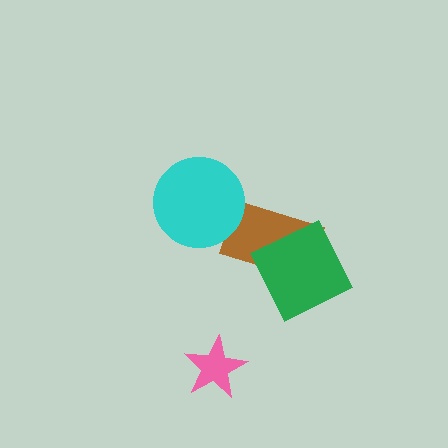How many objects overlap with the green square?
1 object overlaps with the green square.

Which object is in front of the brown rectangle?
The green square is in front of the brown rectangle.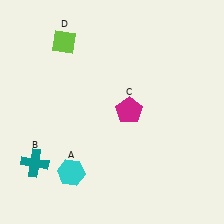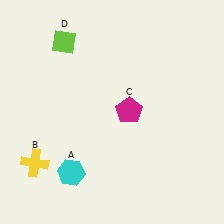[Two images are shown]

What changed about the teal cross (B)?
In Image 1, B is teal. In Image 2, it changed to yellow.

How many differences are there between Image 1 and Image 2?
There is 1 difference between the two images.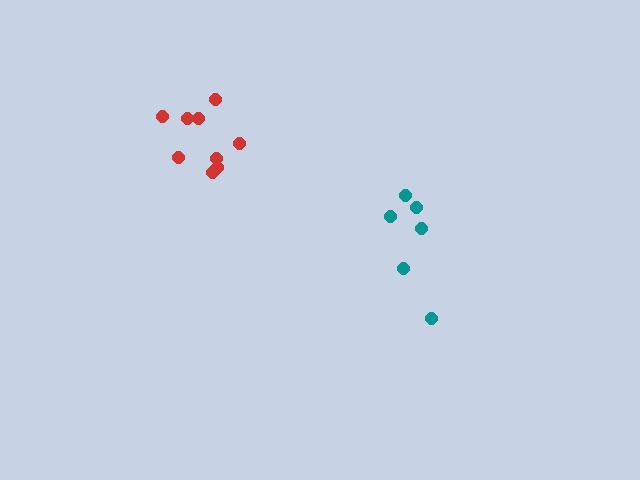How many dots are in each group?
Group 1: 6 dots, Group 2: 9 dots (15 total).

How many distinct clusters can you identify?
There are 2 distinct clusters.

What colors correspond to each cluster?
The clusters are colored: teal, red.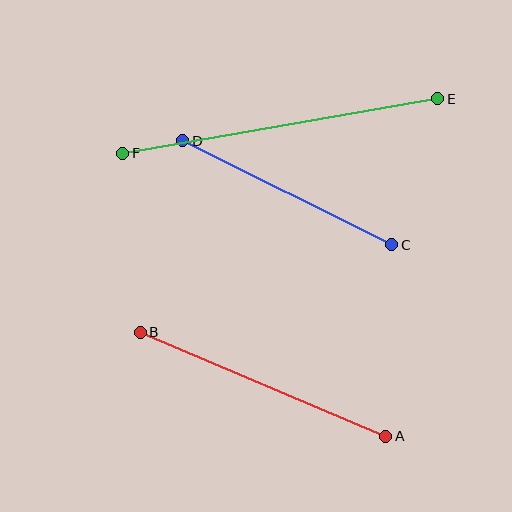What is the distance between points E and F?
The distance is approximately 320 pixels.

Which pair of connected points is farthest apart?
Points E and F are farthest apart.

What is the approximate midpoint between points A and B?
The midpoint is at approximately (263, 384) pixels.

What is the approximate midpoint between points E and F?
The midpoint is at approximately (280, 126) pixels.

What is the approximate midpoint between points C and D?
The midpoint is at approximately (287, 193) pixels.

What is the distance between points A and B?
The distance is approximately 267 pixels.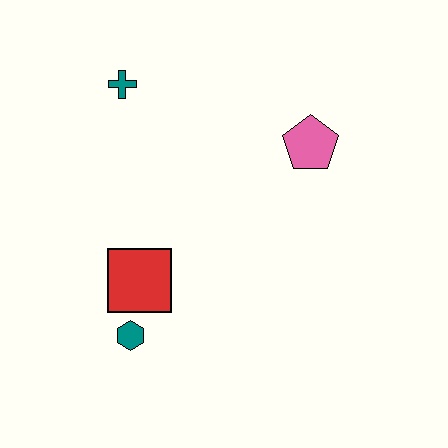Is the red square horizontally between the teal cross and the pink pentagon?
Yes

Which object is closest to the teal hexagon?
The red square is closest to the teal hexagon.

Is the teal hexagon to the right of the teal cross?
Yes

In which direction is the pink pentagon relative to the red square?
The pink pentagon is to the right of the red square.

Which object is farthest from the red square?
The pink pentagon is farthest from the red square.